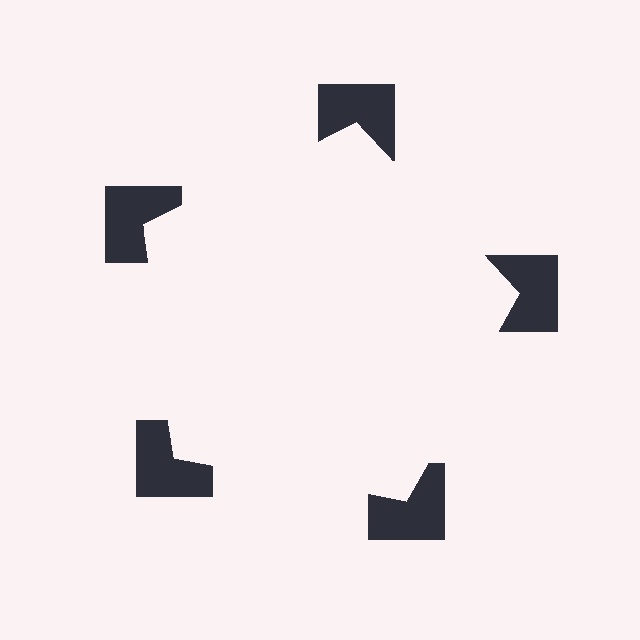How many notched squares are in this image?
There are 5 — one at each vertex of the illusory pentagon.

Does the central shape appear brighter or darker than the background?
It typically appears slightly brighter than the background, even though no actual brightness change is drawn.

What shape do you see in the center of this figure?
An illusory pentagon — its edges are inferred from the aligned wedge cuts in the notched squares, not physically drawn.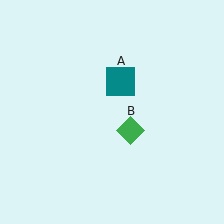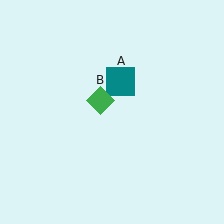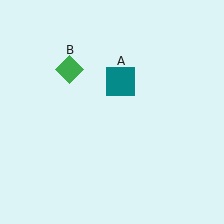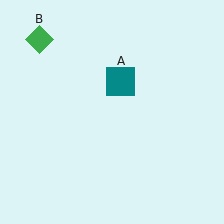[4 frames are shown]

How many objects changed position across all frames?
1 object changed position: green diamond (object B).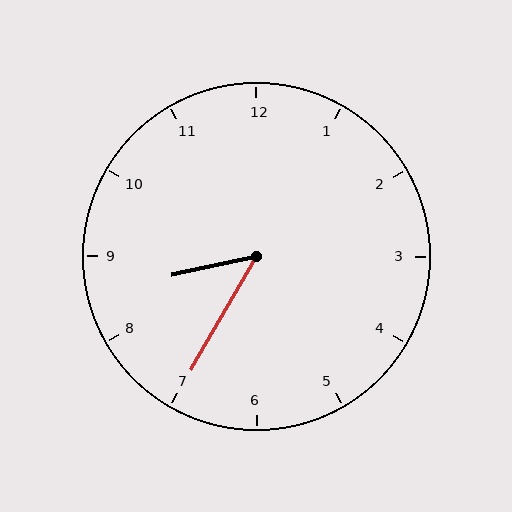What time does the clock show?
8:35.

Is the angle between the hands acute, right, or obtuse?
It is acute.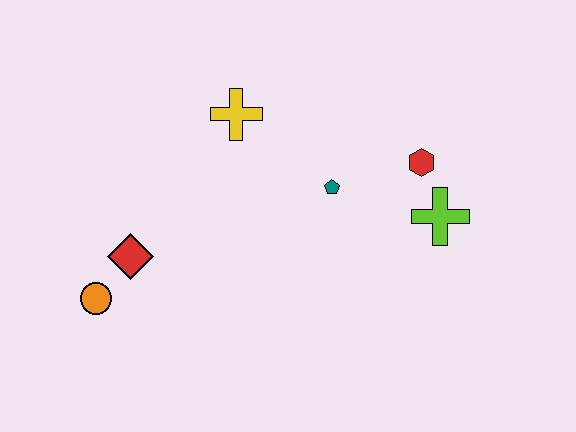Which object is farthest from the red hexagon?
The orange circle is farthest from the red hexagon.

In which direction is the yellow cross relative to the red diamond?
The yellow cross is above the red diamond.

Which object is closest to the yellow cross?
The teal pentagon is closest to the yellow cross.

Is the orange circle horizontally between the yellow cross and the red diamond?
No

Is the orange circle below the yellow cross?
Yes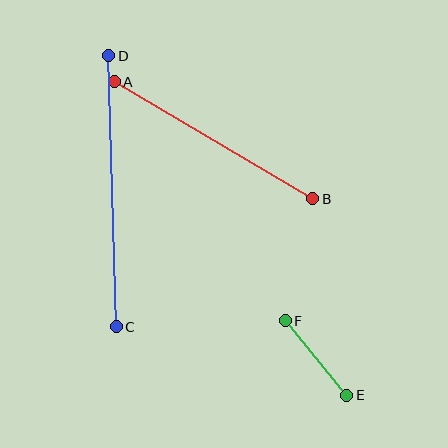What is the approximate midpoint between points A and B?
The midpoint is at approximately (214, 140) pixels.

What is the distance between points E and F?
The distance is approximately 97 pixels.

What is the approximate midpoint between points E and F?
The midpoint is at approximately (316, 358) pixels.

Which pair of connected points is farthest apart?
Points C and D are farthest apart.